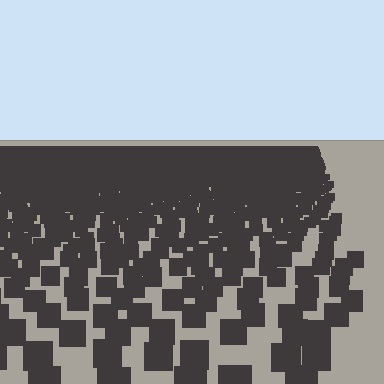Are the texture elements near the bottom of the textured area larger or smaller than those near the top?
Larger. Near the bottom, elements are closer to the viewer and appear at a bigger on-screen size.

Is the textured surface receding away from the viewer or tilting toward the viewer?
The surface is receding away from the viewer. Texture elements get smaller and denser toward the top.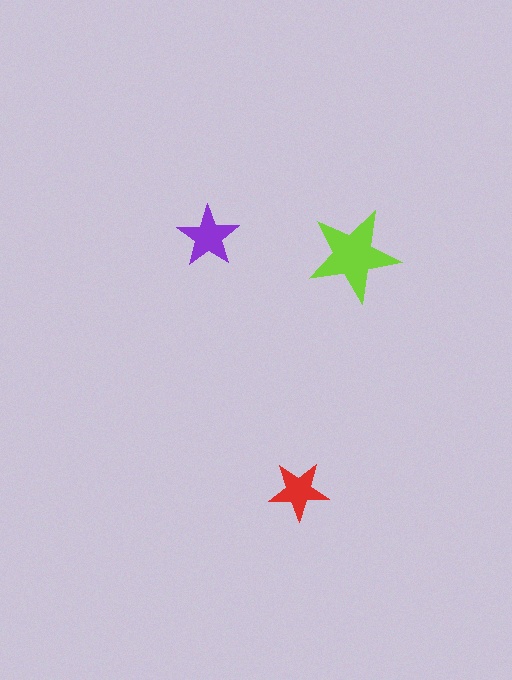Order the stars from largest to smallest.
the lime one, the purple one, the red one.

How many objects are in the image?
There are 3 objects in the image.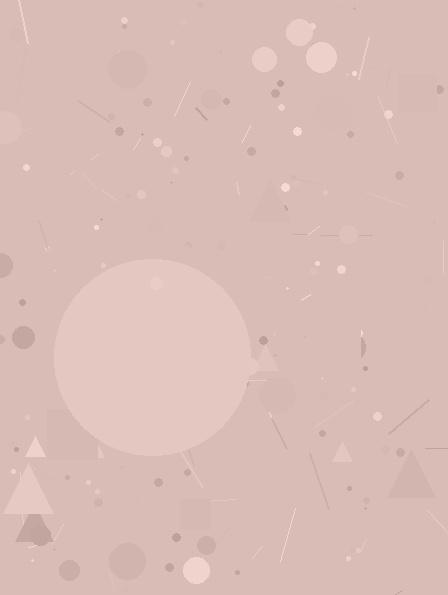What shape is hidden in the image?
A circle is hidden in the image.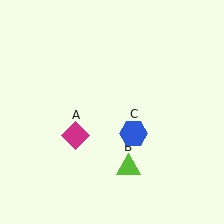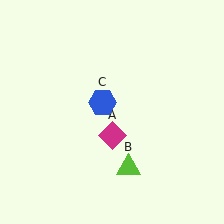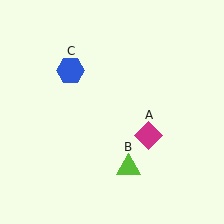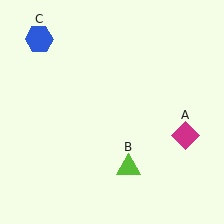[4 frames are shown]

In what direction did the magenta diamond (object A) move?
The magenta diamond (object A) moved right.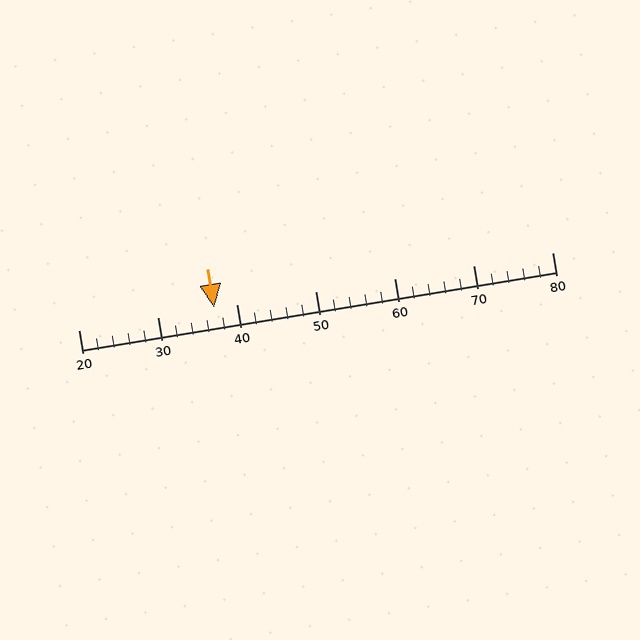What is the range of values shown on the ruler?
The ruler shows values from 20 to 80.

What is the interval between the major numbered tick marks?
The major tick marks are spaced 10 units apart.